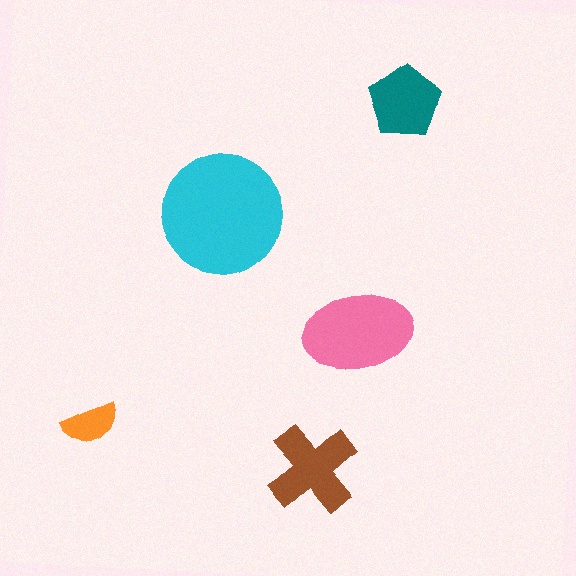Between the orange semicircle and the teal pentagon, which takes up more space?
The teal pentagon.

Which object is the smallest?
The orange semicircle.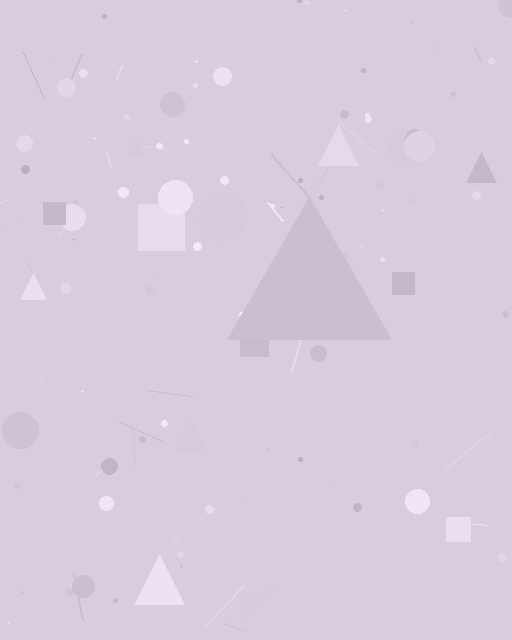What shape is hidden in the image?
A triangle is hidden in the image.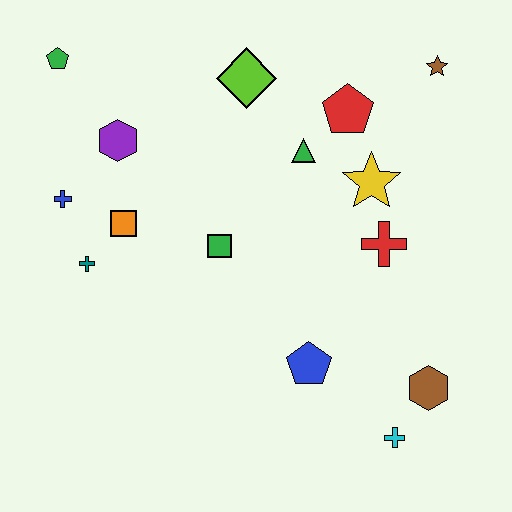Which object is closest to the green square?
The orange square is closest to the green square.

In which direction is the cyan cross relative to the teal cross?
The cyan cross is to the right of the teal cross.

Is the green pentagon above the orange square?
Yes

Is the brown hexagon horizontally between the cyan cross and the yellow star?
No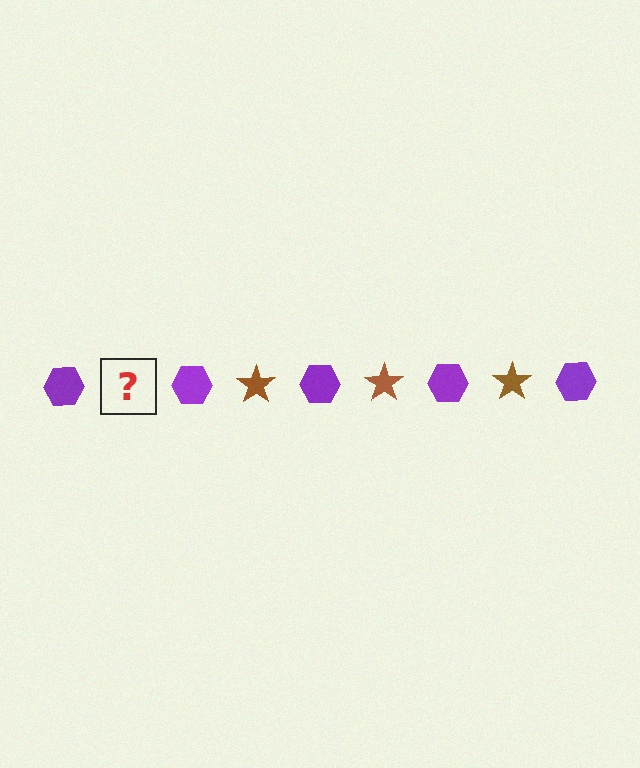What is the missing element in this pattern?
The missing element is a brown star.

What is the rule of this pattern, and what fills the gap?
The rule is that the pattern alternates between purple hexagon and brown star. The gap should be filled with a brown star.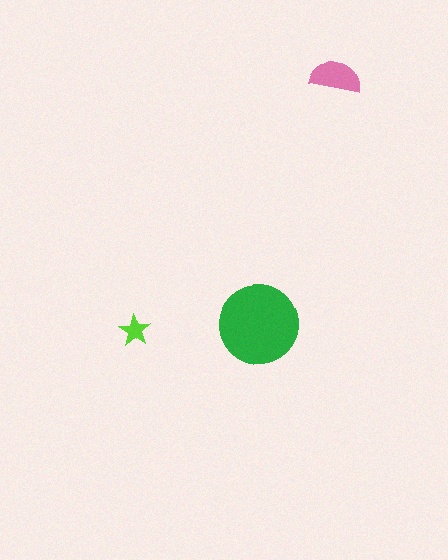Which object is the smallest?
The lime star.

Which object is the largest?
The green circle.